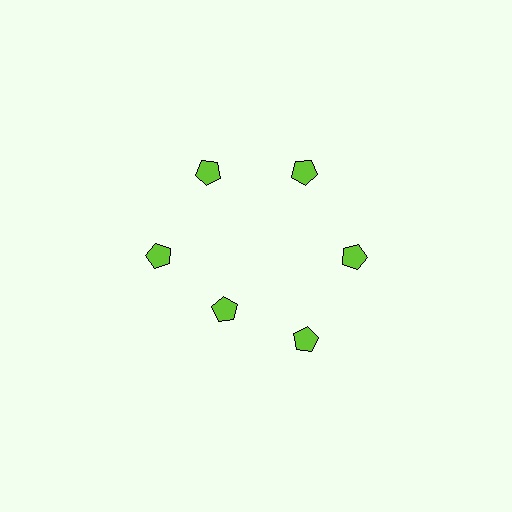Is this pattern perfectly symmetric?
No. The 6 lime pentagons are arranged in a ring, but one element near the 7 o'clock position is pulled inward toward the center, breaking the 6-fold rotational symmetry.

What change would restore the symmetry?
The symmetry would be restored by moving it outward, back onto the ring so that all 6 pentagons sit at equal angles and equal distance from the center.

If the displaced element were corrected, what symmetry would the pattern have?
It would have 6-fold rotational symmetry — the pattern would map onto itself every 60 degrees.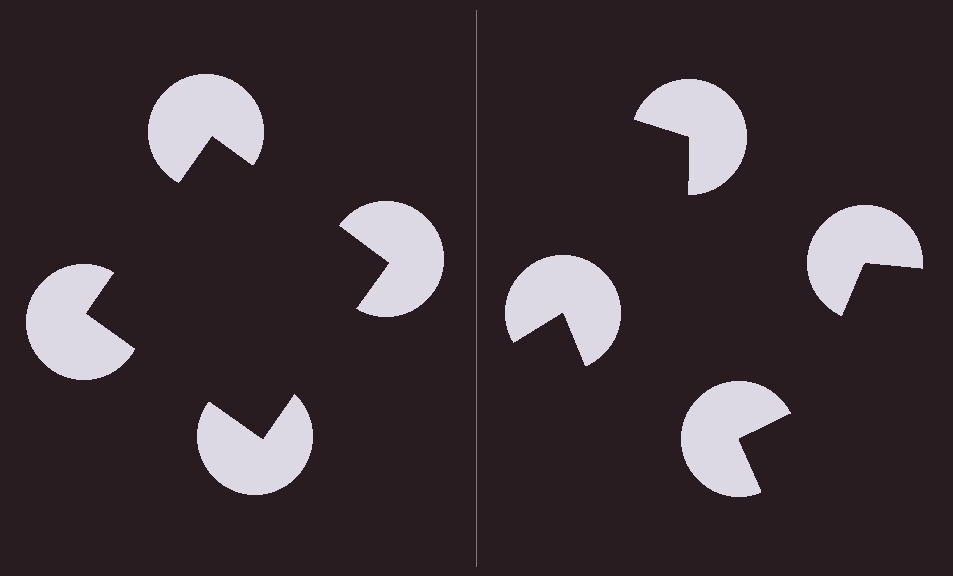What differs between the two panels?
The pac-man discs are positioned identically on both sides; only the wedge orientations differ. On the left they align to a square; on the right they are misaligned.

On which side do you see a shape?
An illusory square appears on the left side. On the right side the wedge cuts are rotated, so no coherent shape forms.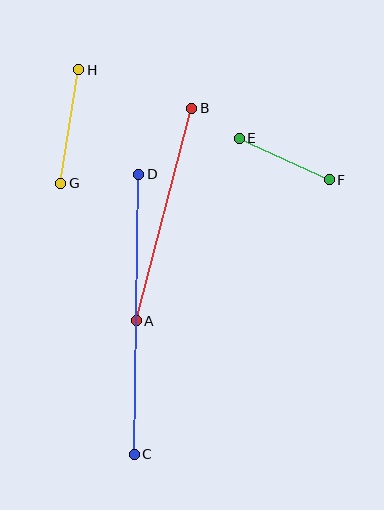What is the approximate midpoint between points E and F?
The midpoint is at approximately (284, 159) pixels.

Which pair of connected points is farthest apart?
Points C and D are farthest apart.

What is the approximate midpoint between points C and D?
The midpoint is at approximately (136, 314) pixels.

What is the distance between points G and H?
The distance is approximately 115 pixels.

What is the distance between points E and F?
The distance is approximately 99 pixels.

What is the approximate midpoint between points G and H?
The midpoint is at approximately (70, 127) pixels.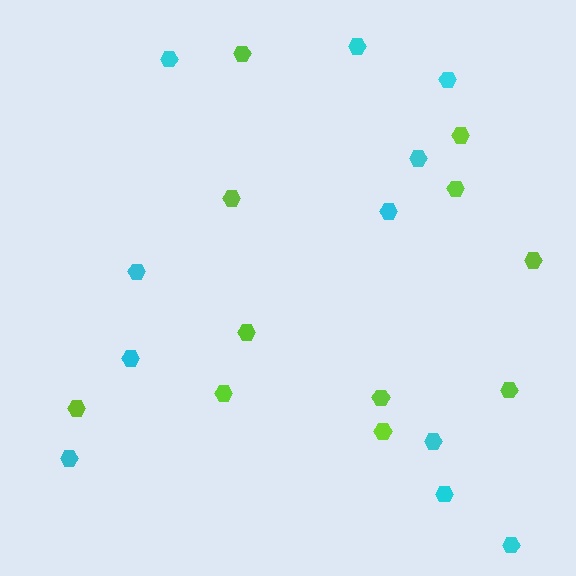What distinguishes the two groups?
There are 2 groups: one group of lime hexagons (11) and one group of cyan hexagons (11).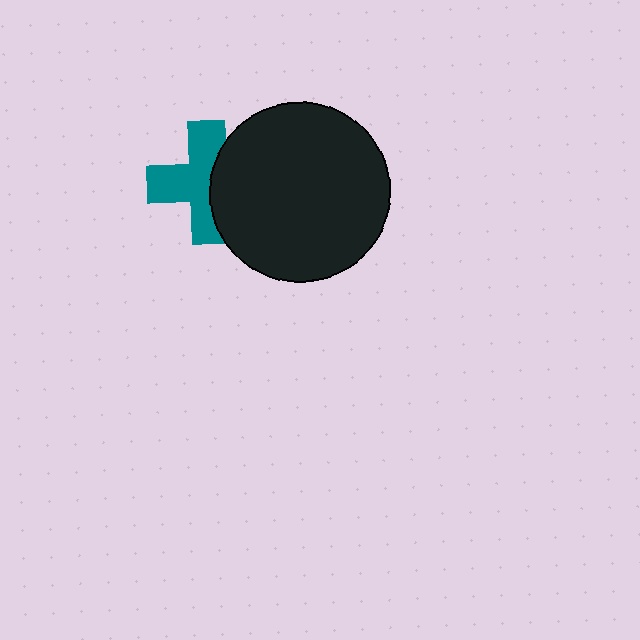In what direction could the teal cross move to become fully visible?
The teal cross could move left. That would shift it out from behind the black circle entirely.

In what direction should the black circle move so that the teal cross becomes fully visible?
The black circle should move right. That is the shortest direction to clear the overlap and leave the teal cross fully visible.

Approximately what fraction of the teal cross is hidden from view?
Roughly 38% of the teal cross is hidden behind the black circle.